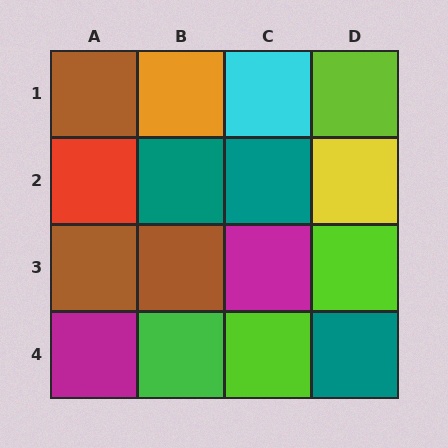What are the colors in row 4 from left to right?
Magenta, green, lime, teal.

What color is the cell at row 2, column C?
Teal.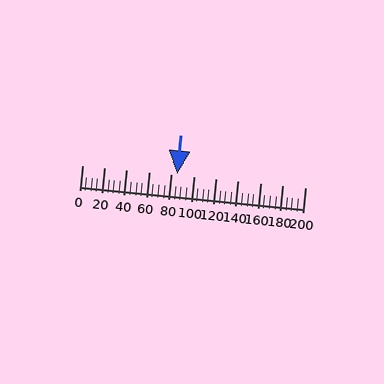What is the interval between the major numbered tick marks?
The major tick marks are spaced 20 units apart.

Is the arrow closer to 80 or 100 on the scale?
The arrow is closer to 80.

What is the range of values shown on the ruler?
The ruler shows values from 0 to 200.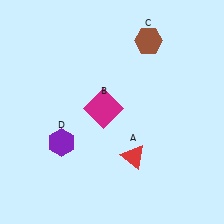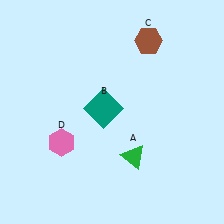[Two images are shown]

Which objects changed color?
A changed from red to green. B changed from magenta to teal. D changed from purple to pink.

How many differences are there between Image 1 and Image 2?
There are 3 differences between the two images.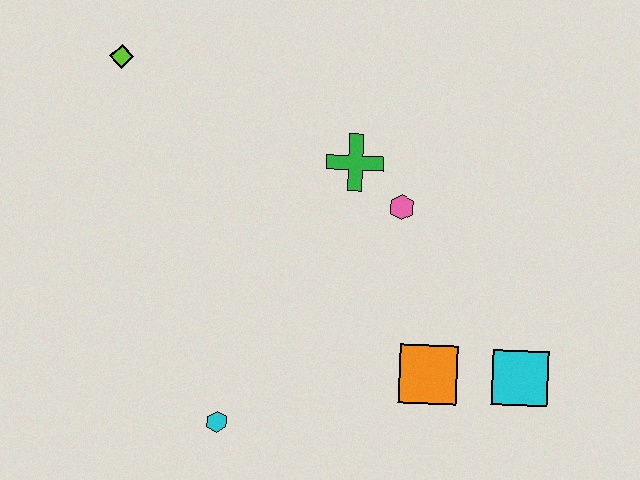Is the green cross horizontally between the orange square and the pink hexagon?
No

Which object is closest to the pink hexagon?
The green cross is closest to the pink hexagon.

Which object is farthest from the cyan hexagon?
The lime diamond is farthest from the cyan hexagon.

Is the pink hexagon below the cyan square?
No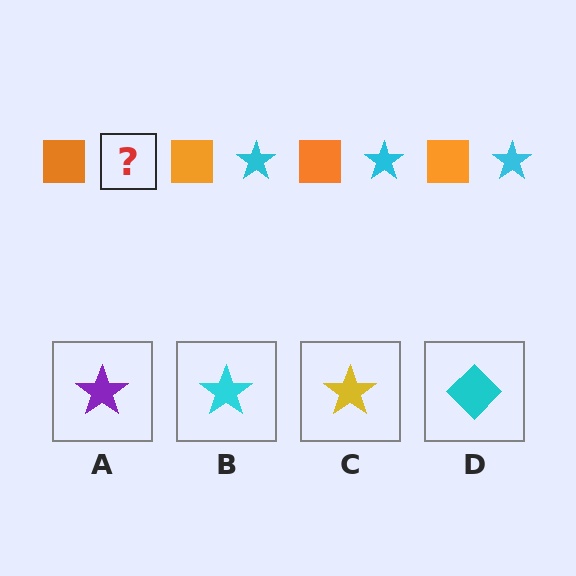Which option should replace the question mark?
Option B.